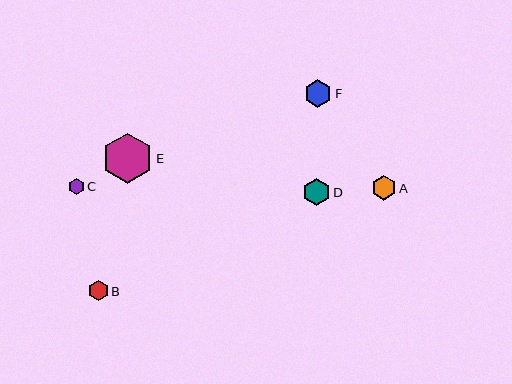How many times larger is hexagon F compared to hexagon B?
Hexagon F is approximately 1.3 times the size of hexagon B.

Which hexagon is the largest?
Hexagon E is the largest with a size of approximately 50 pixels.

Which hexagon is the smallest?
Hexagon C is the smallest with a size of approximately 16 pixels.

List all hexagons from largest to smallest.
From largest to smallest: E, D, F, A, B, C.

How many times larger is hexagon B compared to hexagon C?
Hexagon B is approximately 1.3 times the size of hexagon C.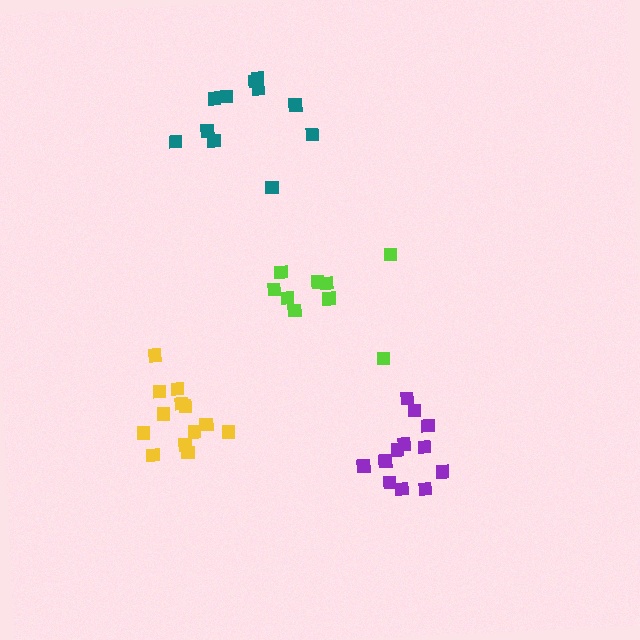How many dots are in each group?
Group 1: 11 dots, Group 2: 9 dots, Group 3: 13 dots, Group 4: 12 dots (45 total).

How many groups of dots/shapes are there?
There are 4 groups.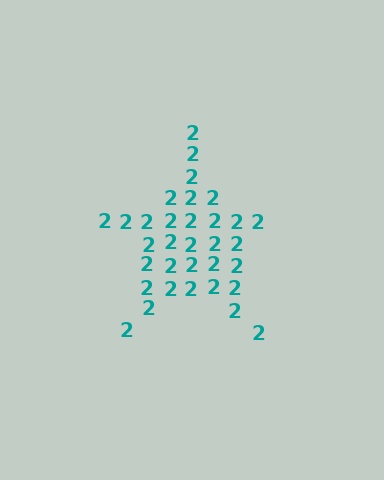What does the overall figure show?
The overall figure shows a star.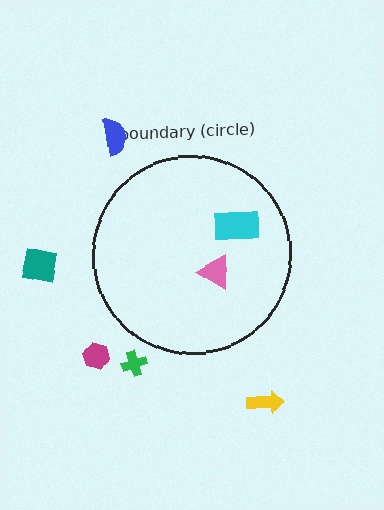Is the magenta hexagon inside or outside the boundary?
Outside.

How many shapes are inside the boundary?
2 inside, 5 outside.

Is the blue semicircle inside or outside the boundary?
Outside.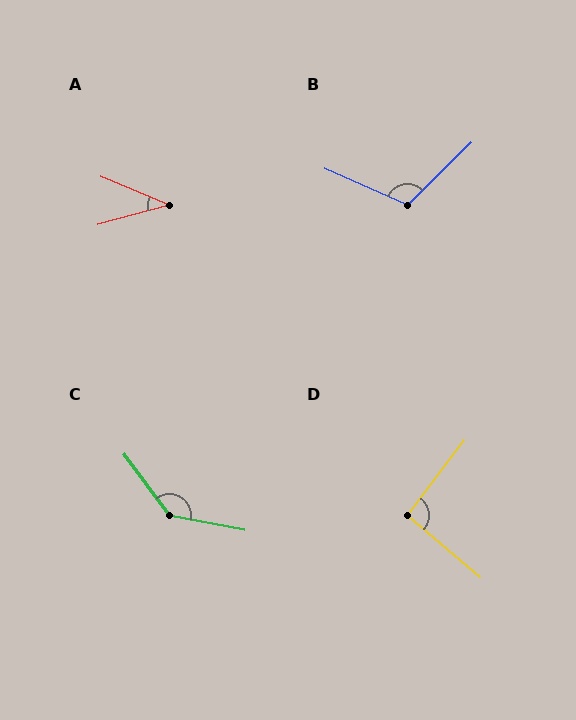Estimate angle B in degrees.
Approximately 111 degrees.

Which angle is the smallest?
A, at approximately 38 degrees.